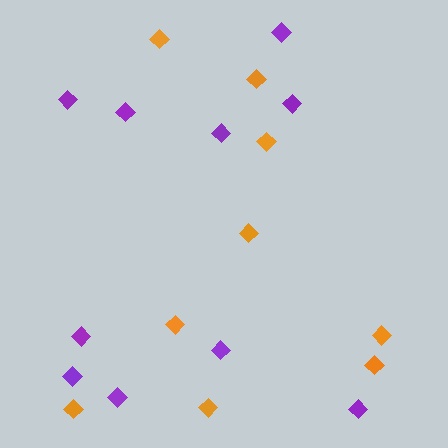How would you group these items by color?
There are 2 groups: one group of orange diamonds (9) and one group of purple diamonds (10).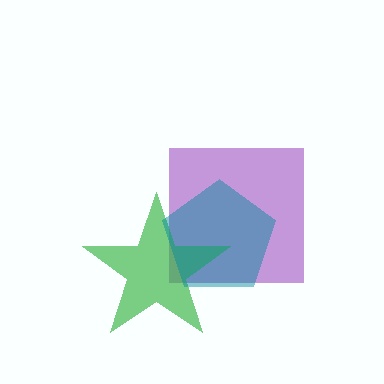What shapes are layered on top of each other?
The layered shapes are: a purple square, a green star, a teal pentagon.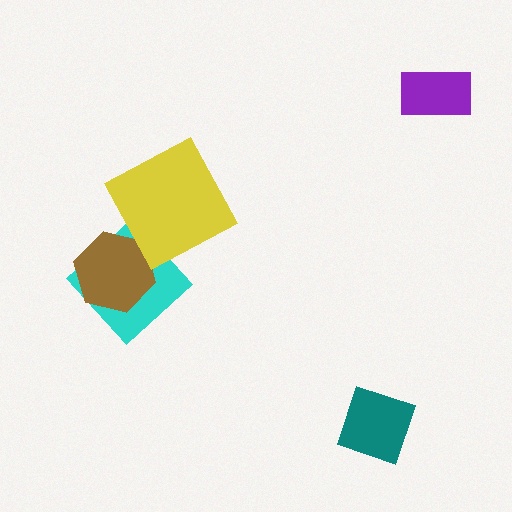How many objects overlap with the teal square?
0 objects overlap with the teal square.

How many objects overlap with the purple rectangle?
0 objects overlap with the purple rectangle.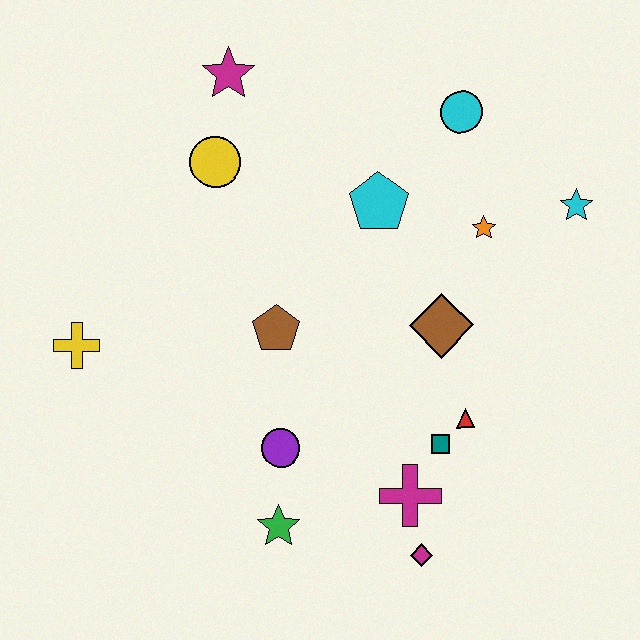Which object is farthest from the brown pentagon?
The cyan star is farthest from the brown pentagon.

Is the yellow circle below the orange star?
No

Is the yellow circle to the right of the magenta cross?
No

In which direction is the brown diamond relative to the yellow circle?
The brown diamond is to the right of the yellow circle.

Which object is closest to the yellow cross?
The brown pentagon is closest to the yellow cross.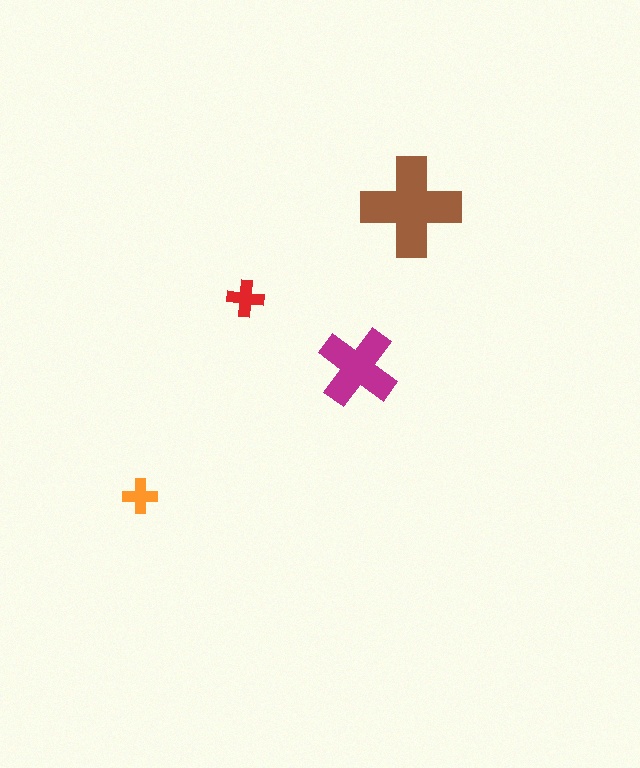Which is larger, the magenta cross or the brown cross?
The brown one.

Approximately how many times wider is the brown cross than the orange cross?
About 3 times wider.